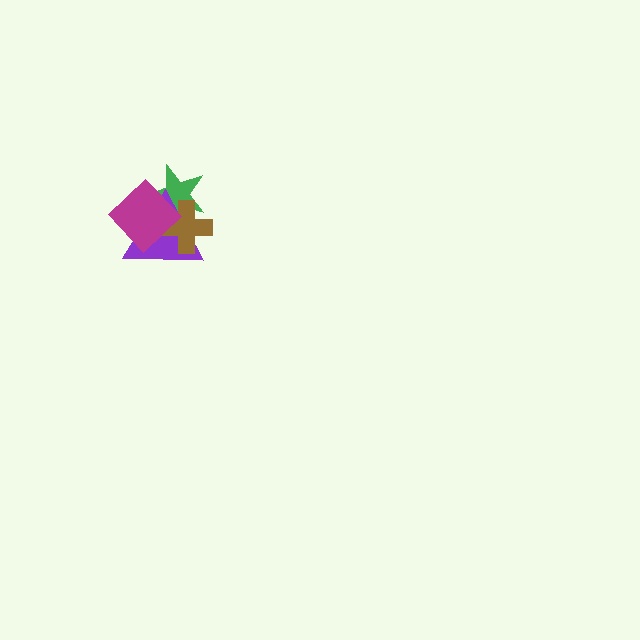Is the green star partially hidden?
Yes, it is partially covered by another shape.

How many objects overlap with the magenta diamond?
3 objects overlap with the magenta diamond.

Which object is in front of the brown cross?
The magenta diamond is in front of the brown cross.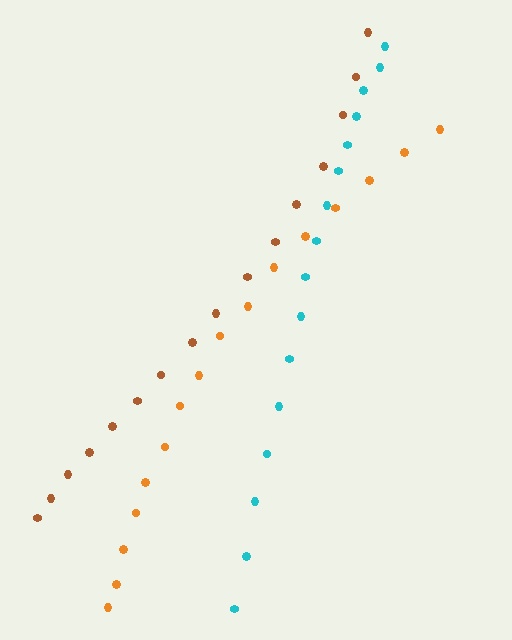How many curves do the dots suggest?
There are 3 distinct paths.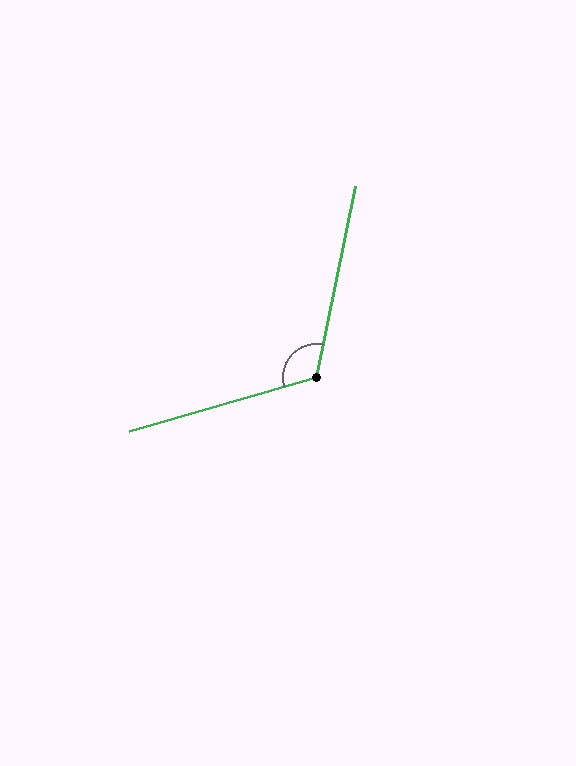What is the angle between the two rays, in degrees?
Approximately 118 degrees.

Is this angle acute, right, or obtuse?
It is obtuse.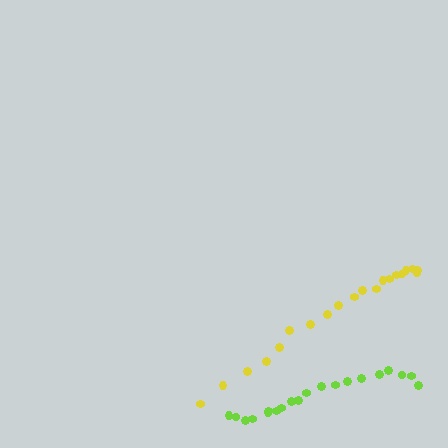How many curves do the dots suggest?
There are 2 distinct paths.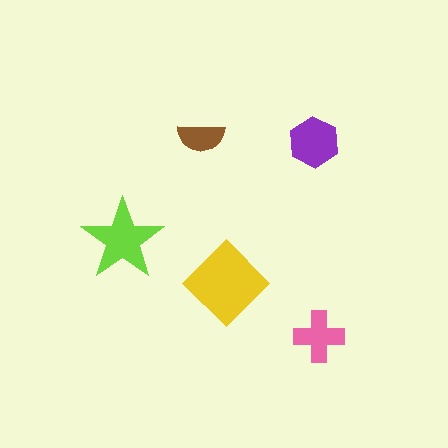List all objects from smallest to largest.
The brown semicircle, the pink cross, the purple hexagon, the lime star, the yellow diamond.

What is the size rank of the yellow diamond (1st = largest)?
1st.